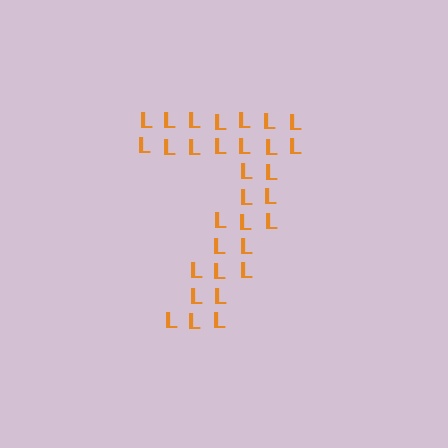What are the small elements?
The small elements are letter L's.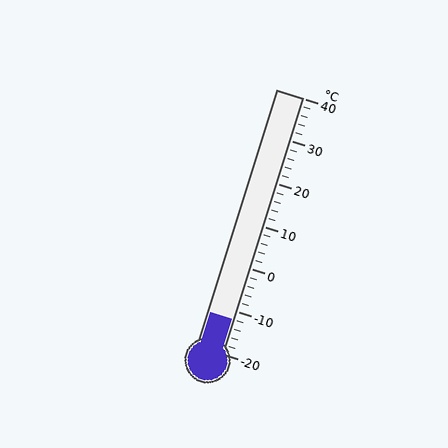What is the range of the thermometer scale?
The thermometer scale ranges from -20°C to 40°C.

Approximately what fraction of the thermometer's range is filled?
The thermometer is filled to approximately 15% of its range.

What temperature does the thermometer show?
The thermometer shows approximately -12°C.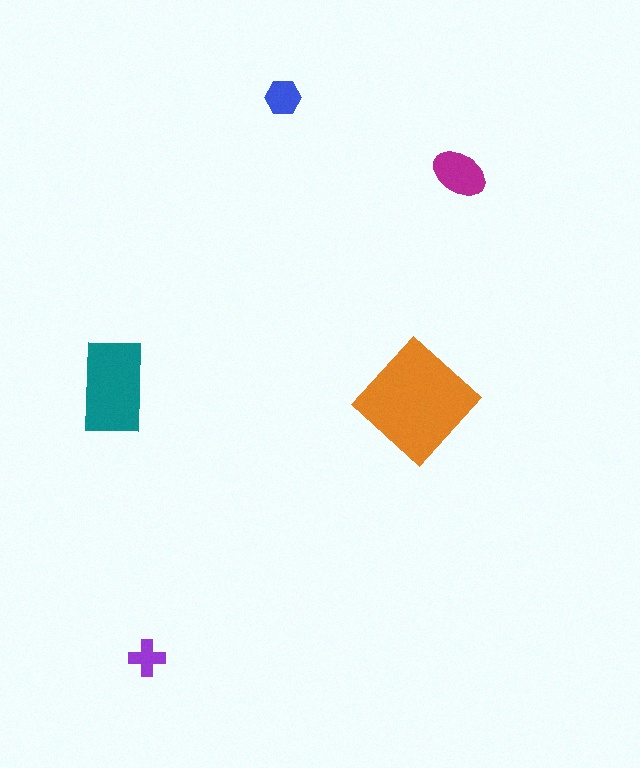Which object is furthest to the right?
The magenta ellipse is rightmost.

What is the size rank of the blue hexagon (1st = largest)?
4th.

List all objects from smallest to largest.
The purple cross, the blue hexagon, the magenta ellipse, the teal rectangle, the orange diamond.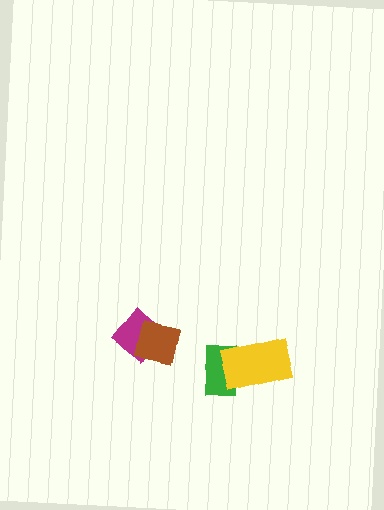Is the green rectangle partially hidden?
Yes, it is partially covered by another shape.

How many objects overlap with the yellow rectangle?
1 object overlaps with the yellow rectangle.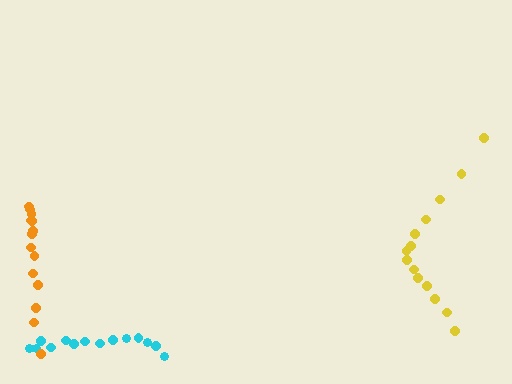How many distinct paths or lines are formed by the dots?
There are 3 distinct paths.